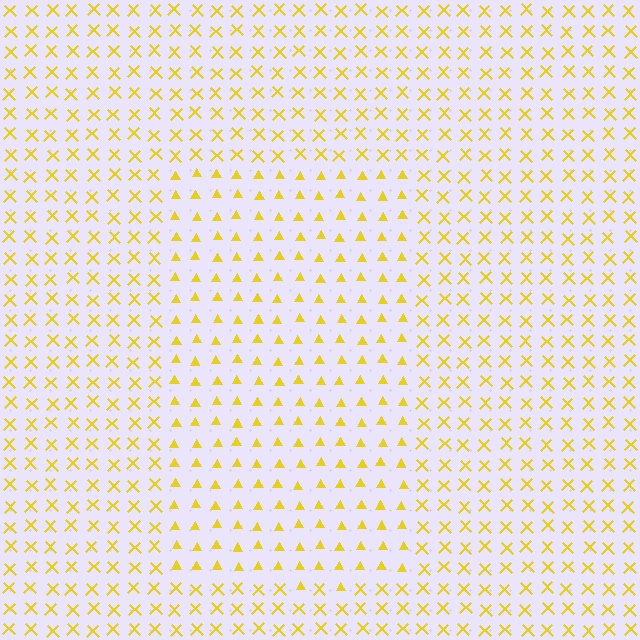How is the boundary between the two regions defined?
The boundary is defined by a change in element shape: triangles inside vs. X marks outside. All elements share the same color and spacing.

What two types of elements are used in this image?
The image uses triangles inside the rectangle region and X marks outside it.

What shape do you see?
I see a rectangle.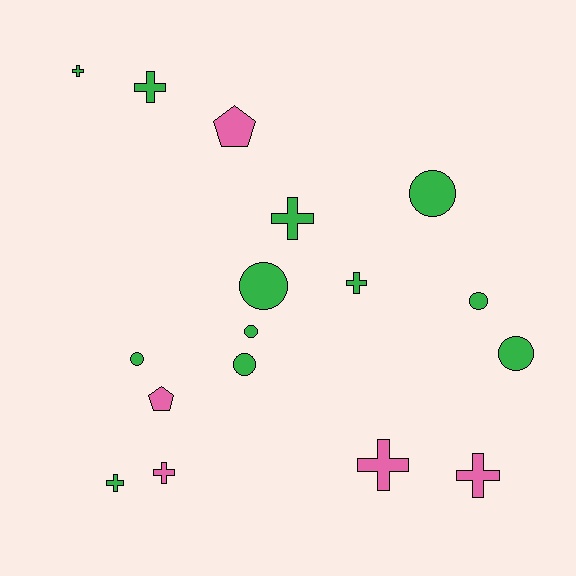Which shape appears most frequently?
Cross, with 8 objects.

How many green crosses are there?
There are 5 green crosses.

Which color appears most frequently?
Green, with 12 objects.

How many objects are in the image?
There are 17 objects.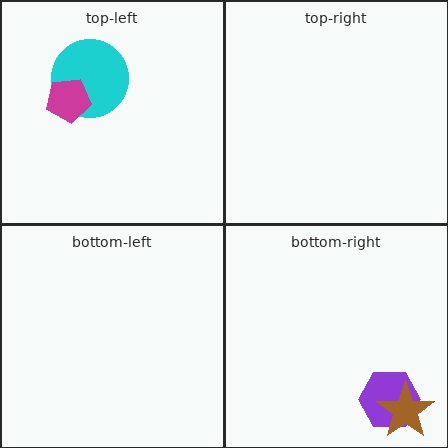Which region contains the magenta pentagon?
The top-left region.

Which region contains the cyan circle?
The top-left region.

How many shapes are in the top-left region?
2.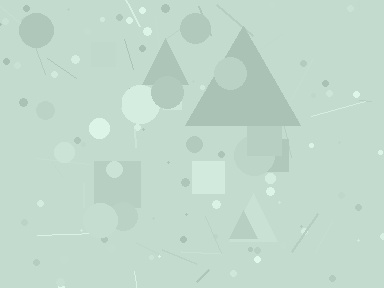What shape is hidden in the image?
A triangle is hidden in the image.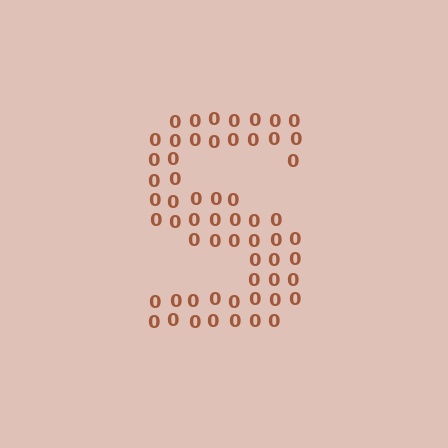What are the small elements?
The small elements are digit 0's.